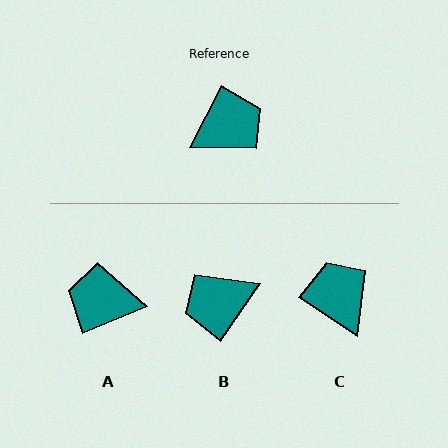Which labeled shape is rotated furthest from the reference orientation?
B, about 173 degrees away.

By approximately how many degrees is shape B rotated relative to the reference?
Approximately 173 degrees counter-clockwise.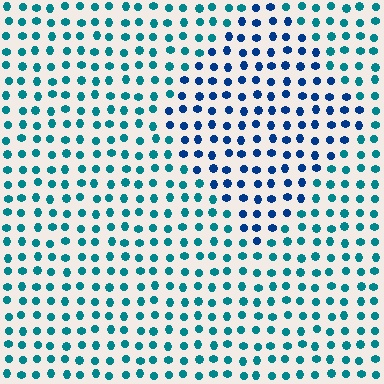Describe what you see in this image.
The image is filled with small teal elements in a uniform arrangement. A diamond-shaped region is visible where the elements are tinted to a slightly different hue, forming a subtle color boundary.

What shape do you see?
I see a diamond.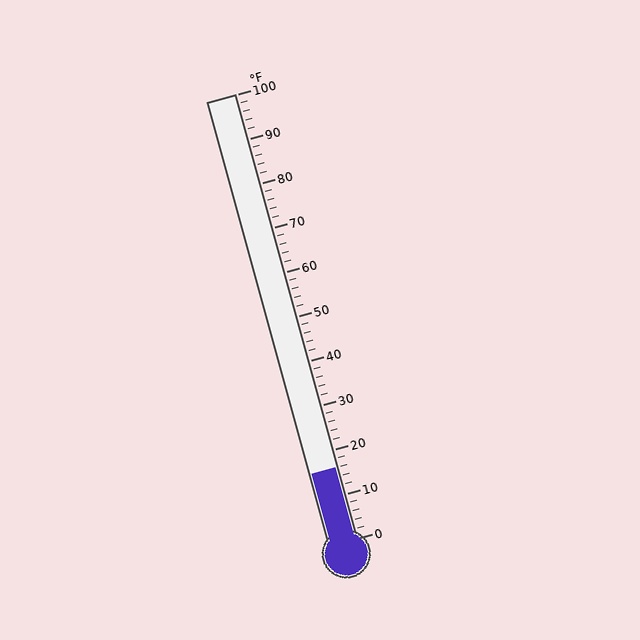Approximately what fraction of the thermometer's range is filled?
The thermometer is filled to approximately 15% of its range.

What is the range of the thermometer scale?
The thermometer scale ranges from 0°F to 100°F.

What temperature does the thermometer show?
The thermometer shows approximately 16°F.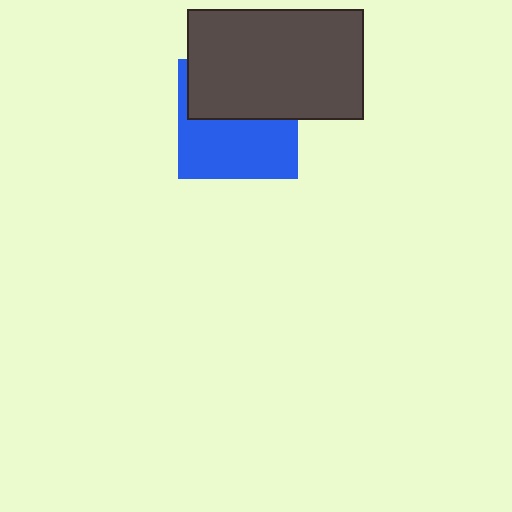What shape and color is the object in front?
The object in front is a dark gray rectangle.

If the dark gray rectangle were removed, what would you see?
You would see the complete blue square.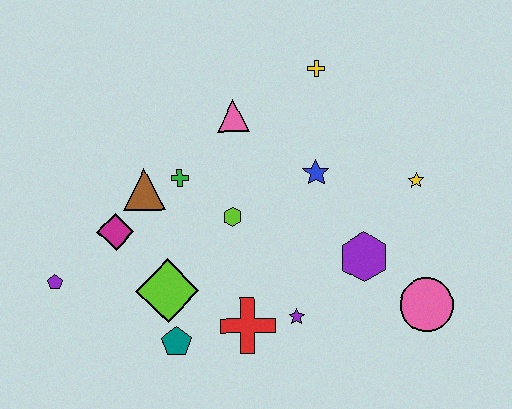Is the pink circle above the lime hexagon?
No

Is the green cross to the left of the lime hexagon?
Yes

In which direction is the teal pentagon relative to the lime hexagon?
The teal pentagon is below the lime hexagon.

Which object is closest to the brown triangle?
The green cross is closest to the brown triangle.